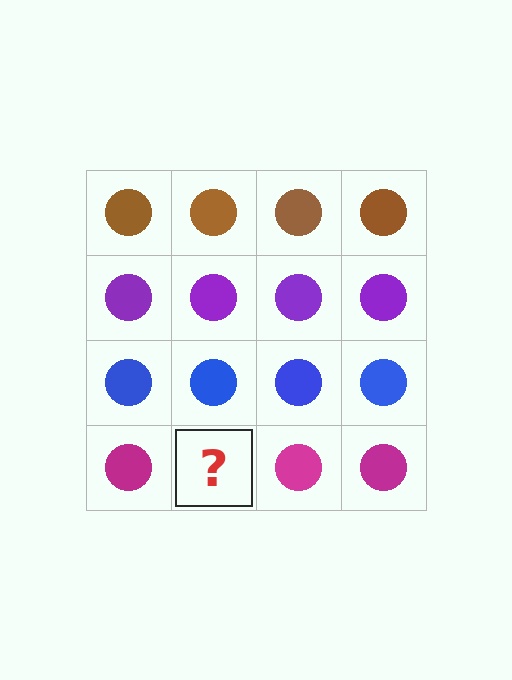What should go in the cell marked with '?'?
The missing cell should contain a magenta circle.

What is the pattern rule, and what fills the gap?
The rule is that each row has a consistent color. The gap should be filled with a magenta circle.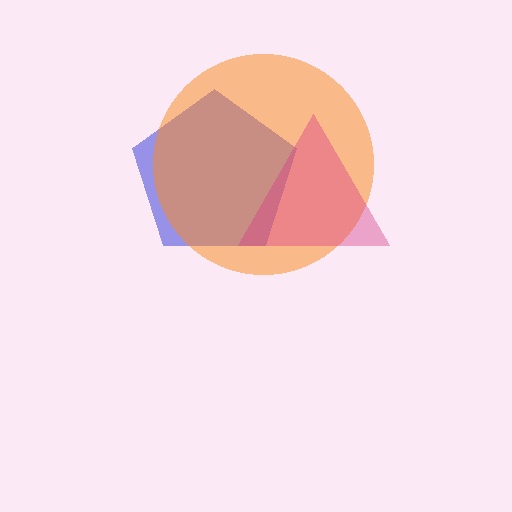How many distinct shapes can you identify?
There are 3 distinct shapes: a blue pentagon, an orange circle, a magenta triangle.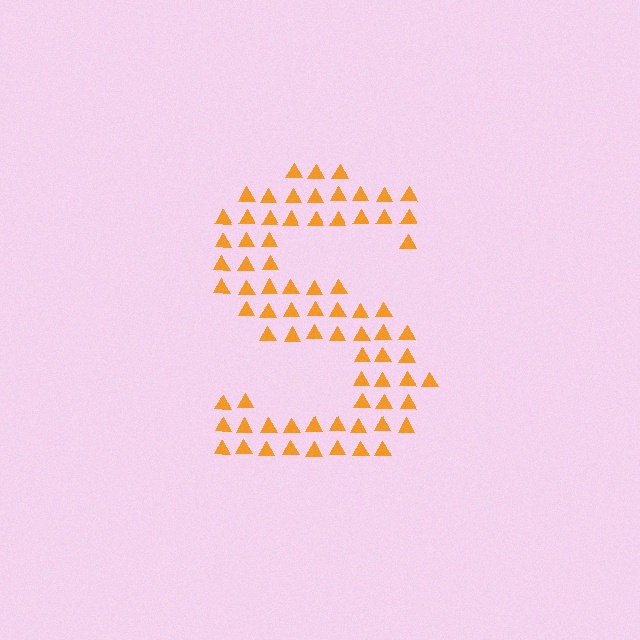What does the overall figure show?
The overall figure shows the letter S.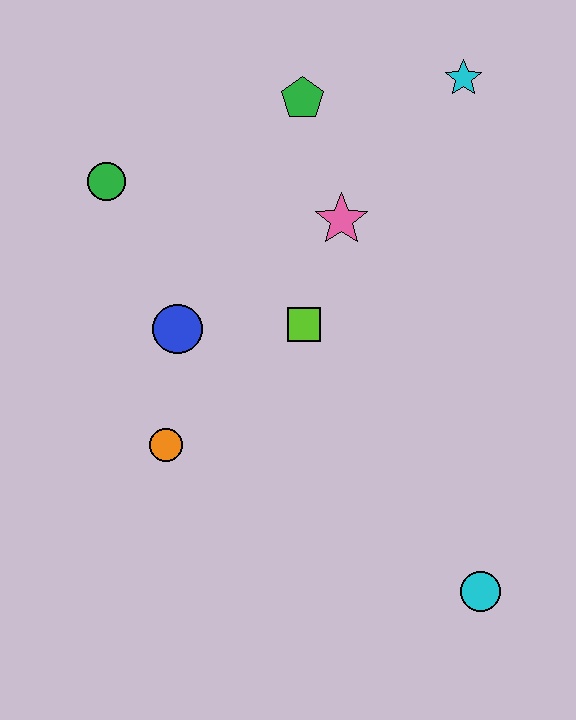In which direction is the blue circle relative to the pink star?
The blue circle is to the left of the pink star.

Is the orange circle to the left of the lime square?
Yes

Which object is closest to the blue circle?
The orange circle is closest to the blue circle.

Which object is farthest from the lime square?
The cyan circle is farthest from the lime square.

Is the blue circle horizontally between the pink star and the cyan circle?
No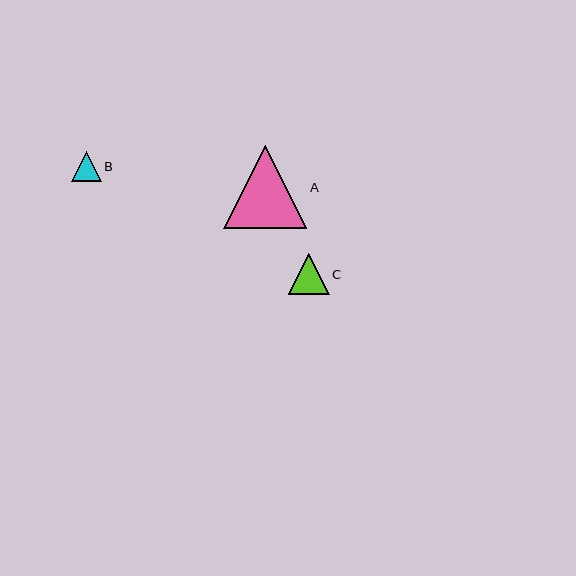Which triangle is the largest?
Triangle A is the largest with a size of approximately 83 pixels.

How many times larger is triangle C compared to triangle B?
Triangle C is approximately 1.4 times the size of triangle B.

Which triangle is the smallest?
Triangle B is the smallest with a size of approximately 30 pixels.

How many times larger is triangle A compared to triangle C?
Triangle A is approximately 2.1 times the size of triangle C.